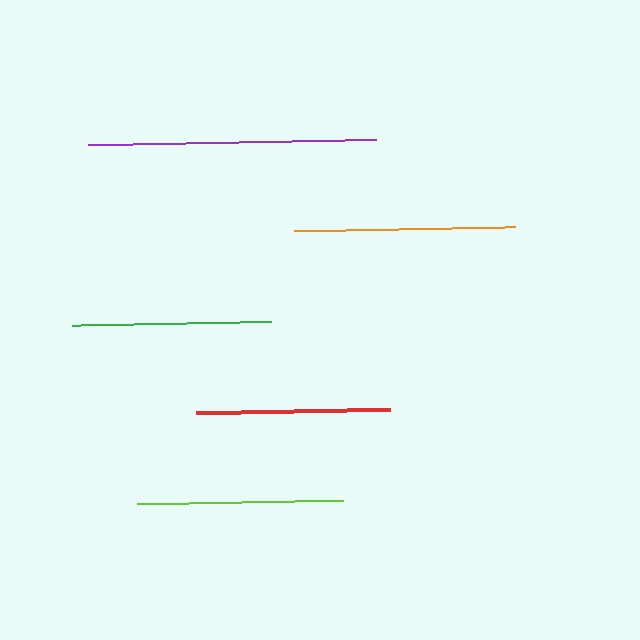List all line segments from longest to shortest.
From longest to shortest: purple, orange, lime, green, red.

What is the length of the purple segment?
The purple segment is approximately 288 pixels long.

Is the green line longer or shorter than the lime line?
The lime line is longer than the green line.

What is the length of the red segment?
The red segment is approximately 194 pixels long.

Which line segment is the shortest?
The red line is the shortest at approximately 194 pixels.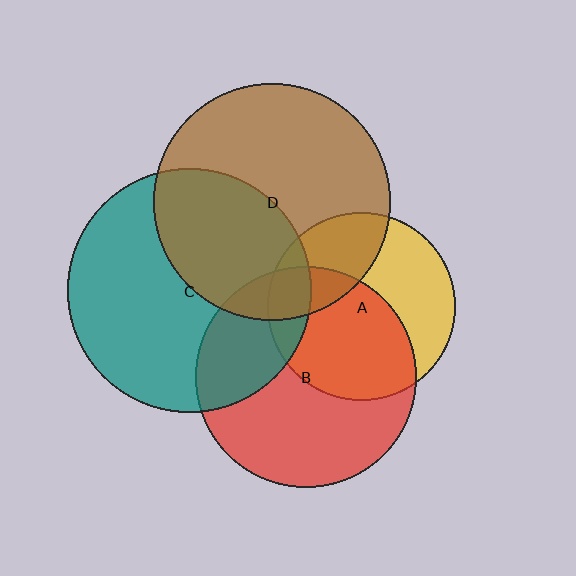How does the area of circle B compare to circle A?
Approximately 1.4 times.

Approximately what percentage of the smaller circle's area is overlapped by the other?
Approximately 30%.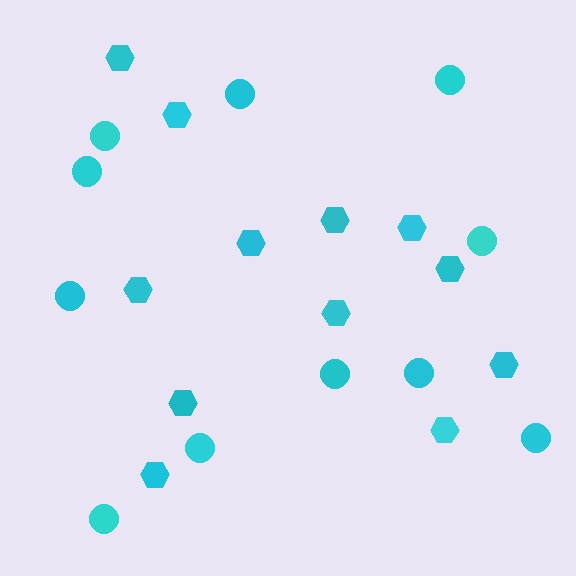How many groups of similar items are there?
There are 2 groups: one group of hexagons (12) and one group of circles (11).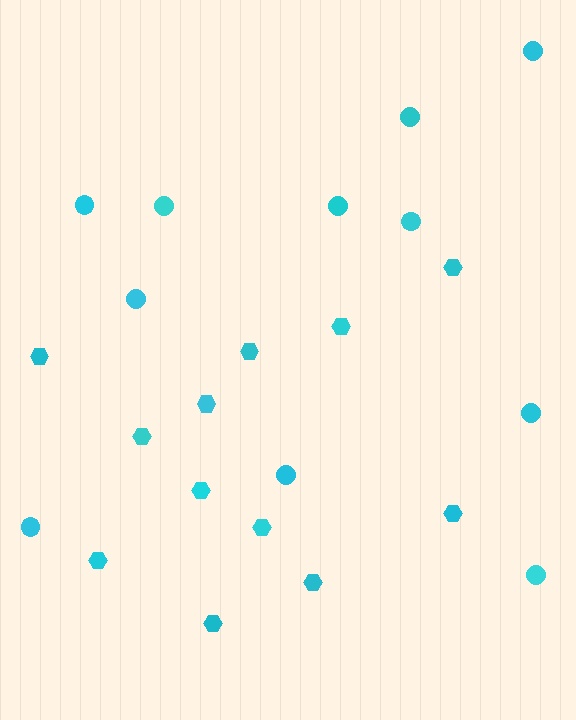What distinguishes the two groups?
There are 2 groups: one group of hexagons (12) and one group of circles (11).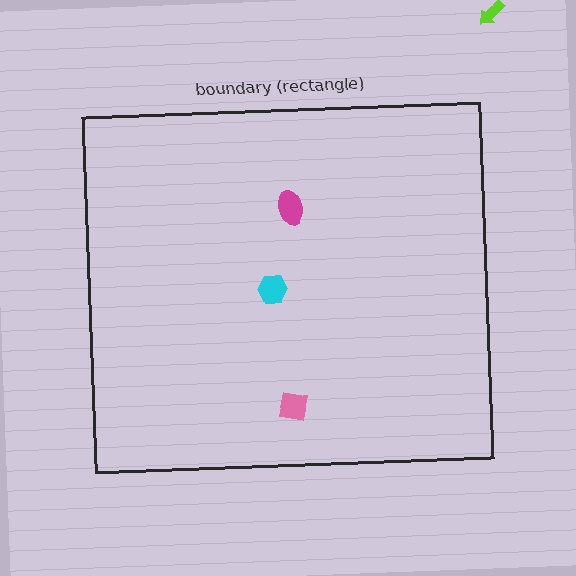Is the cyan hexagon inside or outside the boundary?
Inside.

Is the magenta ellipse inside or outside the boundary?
Inside.